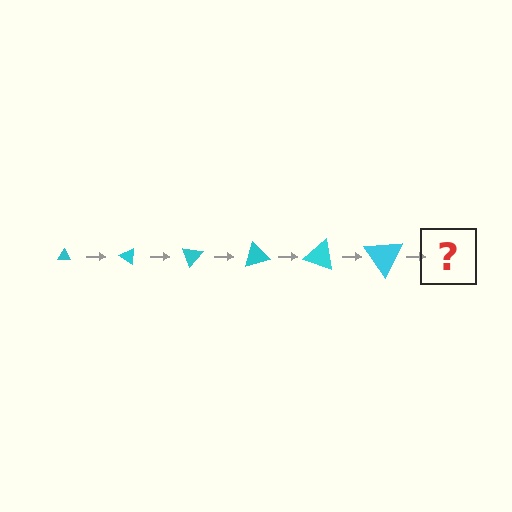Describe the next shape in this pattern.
It should be a triangle, larger than the previous one and rotated 210 degrees from the start.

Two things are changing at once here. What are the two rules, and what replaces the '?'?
The two rules are that the triangle grows larger each step and it rotates 35 degrees each step. The '?' should be a triangle, larger than the previous one and rotated 210 degrees from the start.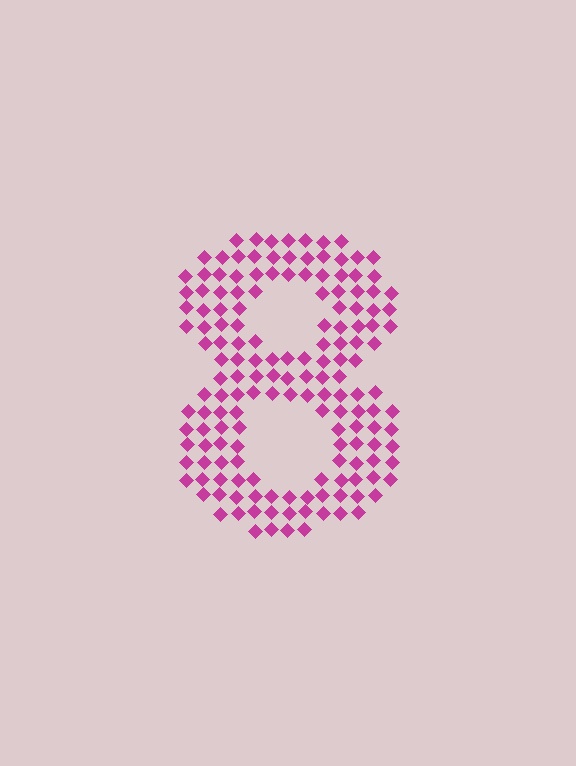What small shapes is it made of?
It is made of small diamonds.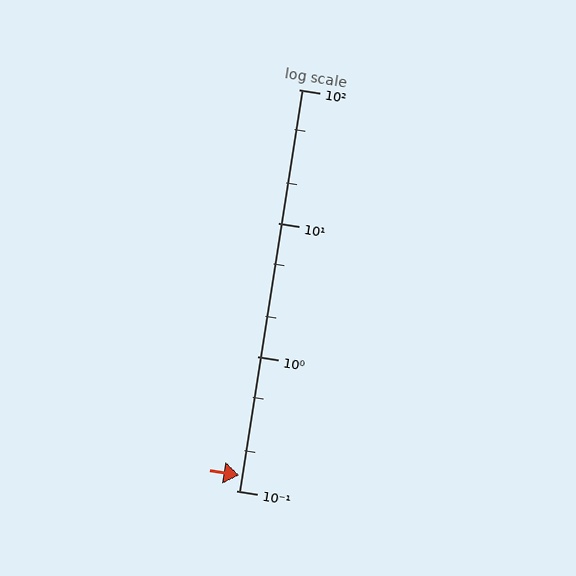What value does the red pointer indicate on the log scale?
The pointer indicates approximately 0.13.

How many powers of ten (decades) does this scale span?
The scale spans 3 decades, from 0.1 to 100.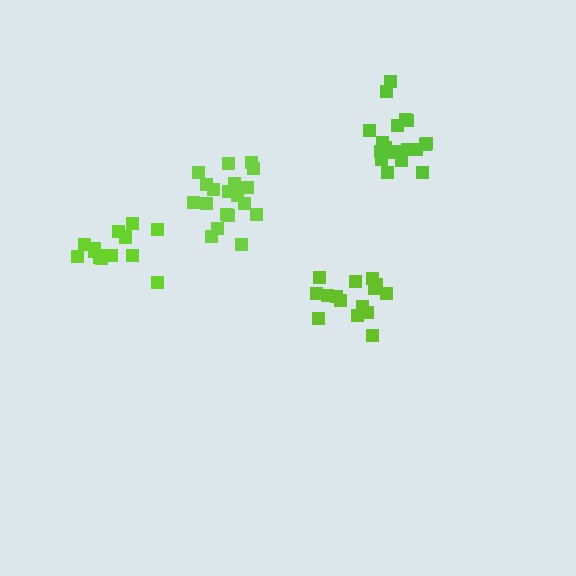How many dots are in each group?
Group 1: 20 dots, Group 2: 19 dots, Group 3: 15 dots, Group 4: 15 dots (69 total).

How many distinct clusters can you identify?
There are 4 distinct clusters.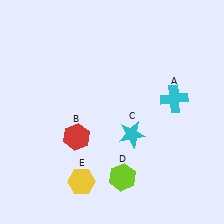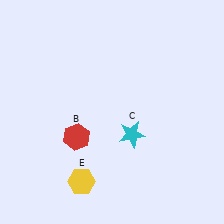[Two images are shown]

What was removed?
The cyan cross (A), the lime hexagon (D) were removed in Image 2.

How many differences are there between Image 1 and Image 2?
There are 2 differences between the two images.